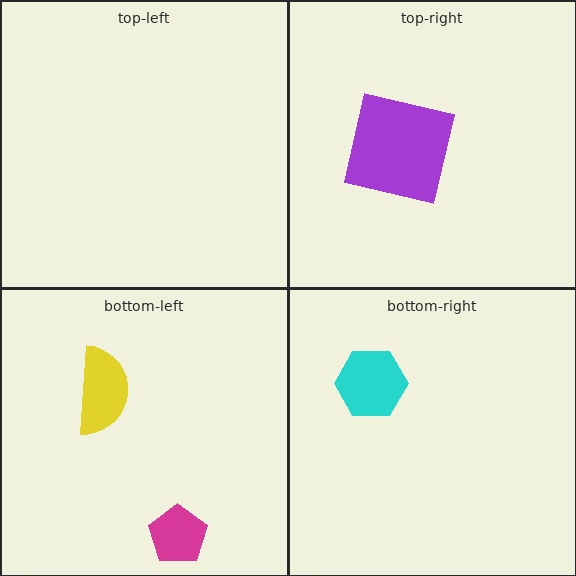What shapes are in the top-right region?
The purple square.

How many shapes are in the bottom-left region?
2.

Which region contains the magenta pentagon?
The bottom-left region.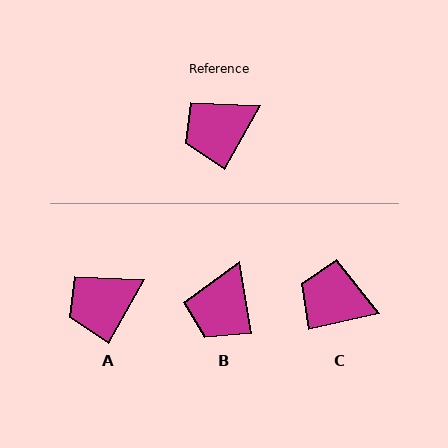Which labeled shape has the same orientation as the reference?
A.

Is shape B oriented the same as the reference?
No, it is off by about 39 degrees.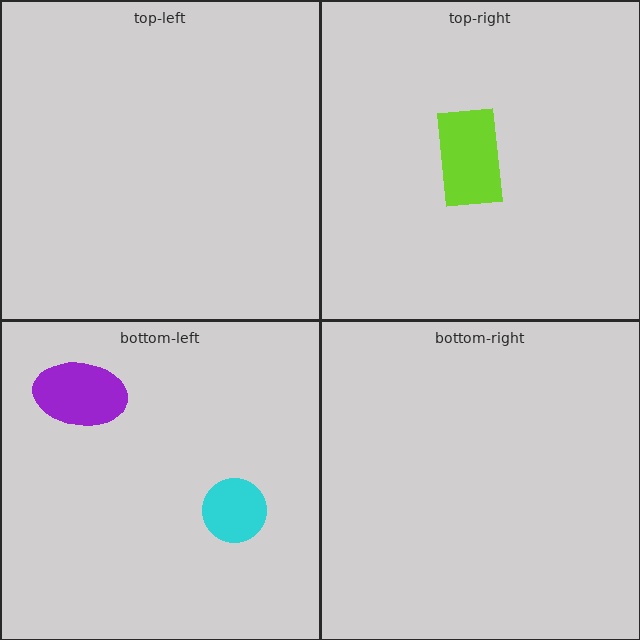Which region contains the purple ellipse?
The bottom-left region.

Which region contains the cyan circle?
The bottom-left region.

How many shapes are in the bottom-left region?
2.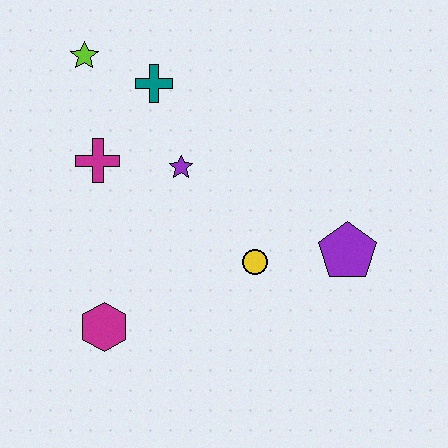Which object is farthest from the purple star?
The purple pentagon is farthest from the purple star.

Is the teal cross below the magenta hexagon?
No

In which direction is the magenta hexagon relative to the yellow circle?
The magenta hexagon is to the left of the yellow circle.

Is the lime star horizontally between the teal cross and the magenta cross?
No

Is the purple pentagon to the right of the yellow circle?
Yes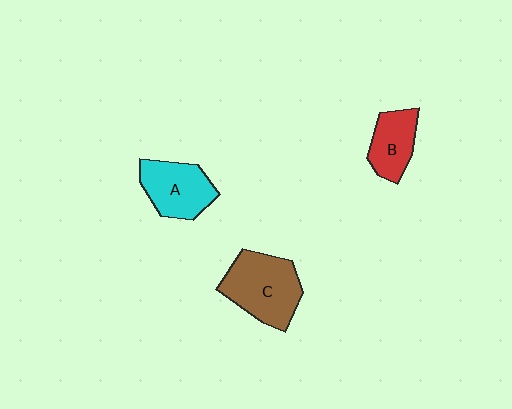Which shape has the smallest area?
Shape B (red).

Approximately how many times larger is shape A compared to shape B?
Approximately 1.3 times.